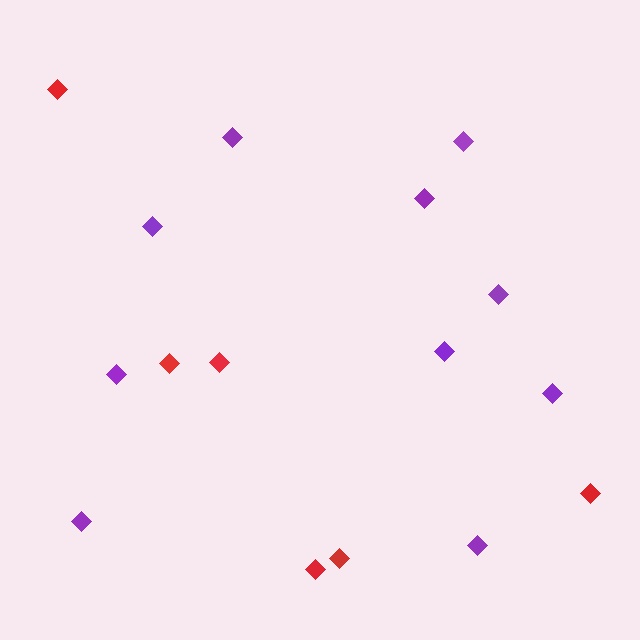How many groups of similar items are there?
There are 2 groups: one group of red diamonds (6) and one group of purple diamonds (10).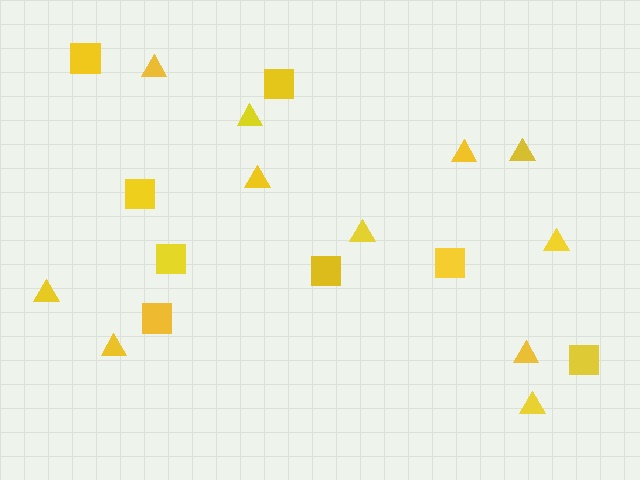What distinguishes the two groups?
There are 2 groups: one group of triangles (11) and one group of squares (8).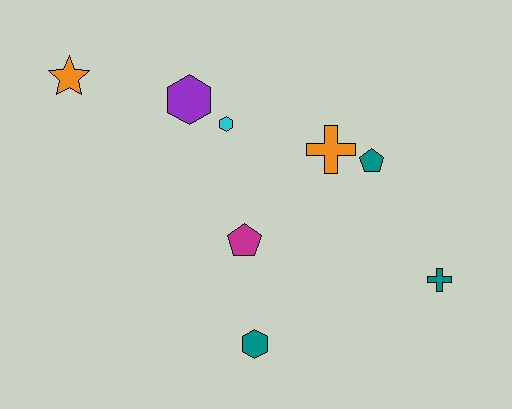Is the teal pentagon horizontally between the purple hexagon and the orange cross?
No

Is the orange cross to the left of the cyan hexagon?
No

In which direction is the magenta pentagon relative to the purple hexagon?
The magenta pentagon is below the purple hexagon.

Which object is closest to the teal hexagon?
The magenta pentagon is closest to the teal hexagon.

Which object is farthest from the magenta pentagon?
The orange star is farthest from the magenta pentagon.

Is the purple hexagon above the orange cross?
Yes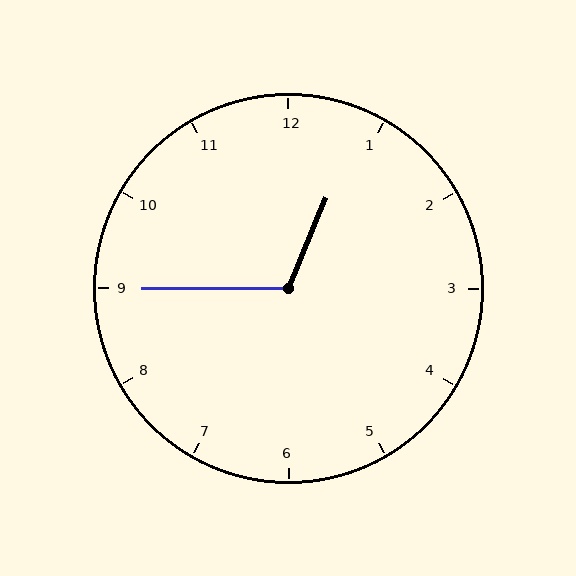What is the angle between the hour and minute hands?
Approximately 112 degrees.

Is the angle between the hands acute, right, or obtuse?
It is obtuse.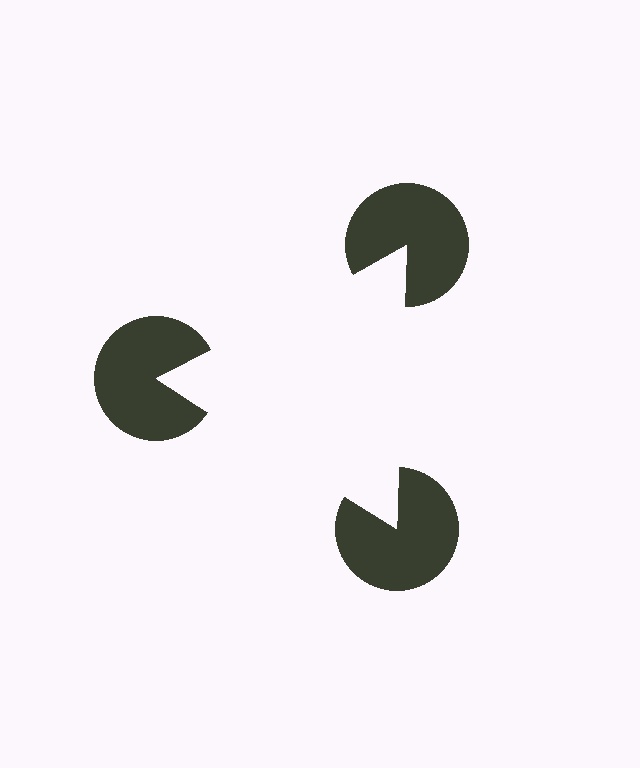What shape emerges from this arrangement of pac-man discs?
An illusory triangle — its edges are inferred from the aligned wedge cuts in the pac-man discs, not physically drawn.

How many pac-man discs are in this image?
There are 3 — one at each vertex of the illusory triangle.